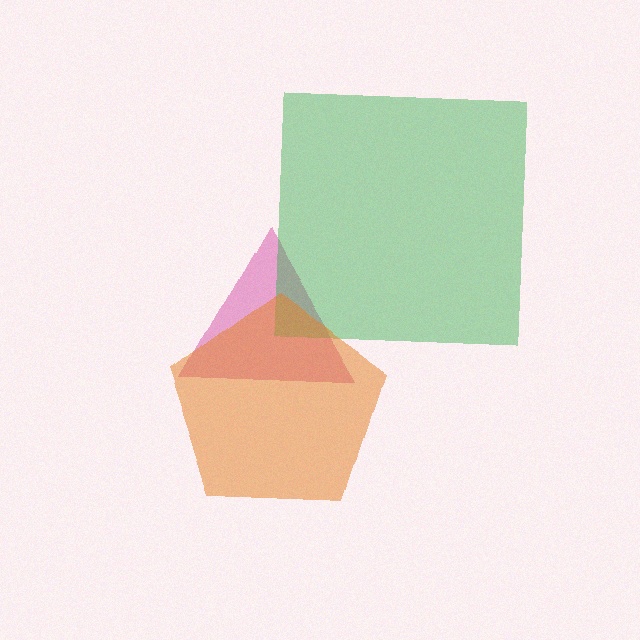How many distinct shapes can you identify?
There are 3 distinct shapes: a magenta triangle, a green square, an orange pentagon.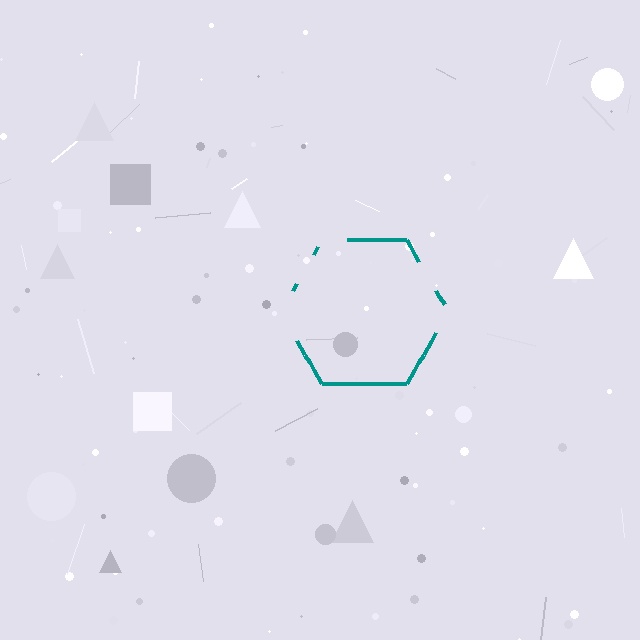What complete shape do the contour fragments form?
The contour fragments form a hexagon.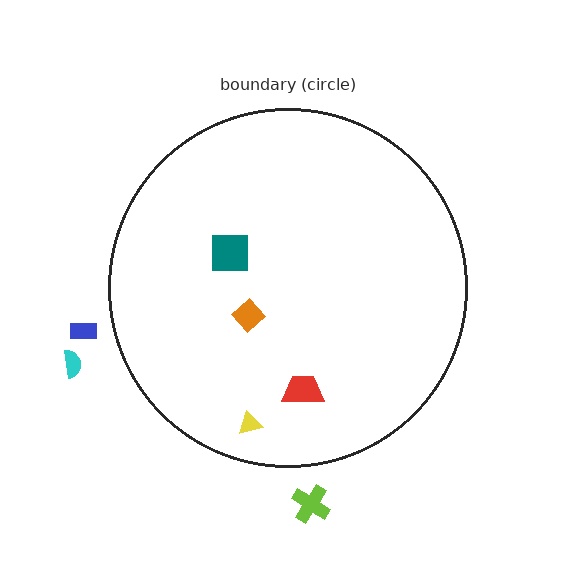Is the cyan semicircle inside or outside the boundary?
Outside.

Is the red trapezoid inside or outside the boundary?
Inside.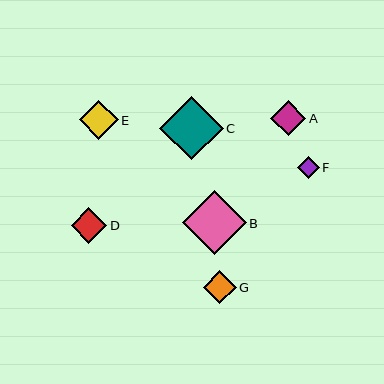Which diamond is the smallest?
Diamond F is the smallest with a size of approximately 22 pixels.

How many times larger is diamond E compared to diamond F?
Diamond E is approximately 1.8 times the size of diamond F.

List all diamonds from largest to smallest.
From largest to smallest: B, C, E, D, A, G, F.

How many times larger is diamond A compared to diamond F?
Diamond A is approximately 1.6 times the size of diamond F.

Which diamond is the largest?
Diamond B is the largest with a size of approximately 64 pixels.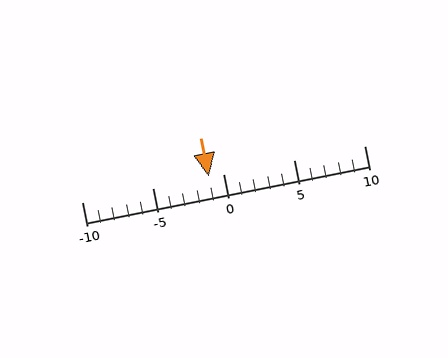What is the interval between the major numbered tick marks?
The major tick marks are spaced 5 units apart.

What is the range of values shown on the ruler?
The ruler shows values from -10 to 10.